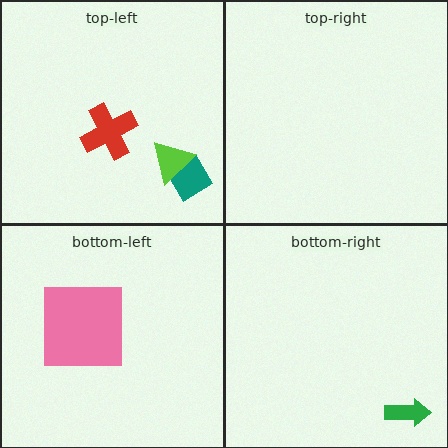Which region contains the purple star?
The bottom-left region.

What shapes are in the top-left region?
The teal diamond, the red cross, the lime triangle.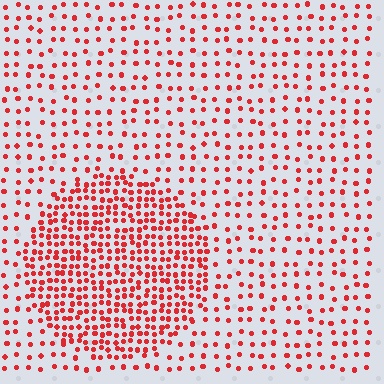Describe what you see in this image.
The image contains small red elements arranged at two different densities. A circle-shaped region is visible where the elements are more densely packed than the surrounding area.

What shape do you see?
I see a circle.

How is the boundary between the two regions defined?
The boundary is defined by a change in element density (approximately 2.4x ratio). All elements are the same color, size, and shape.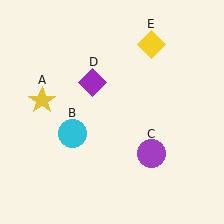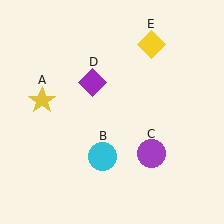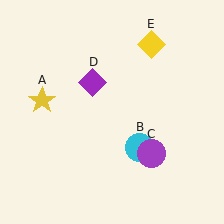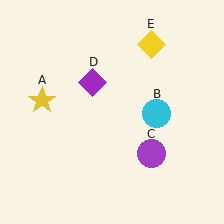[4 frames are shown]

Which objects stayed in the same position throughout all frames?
Yellow star (object A) and purple circle (object C) and purple diamond (object D) and yellow diamond (object E) remained stationary.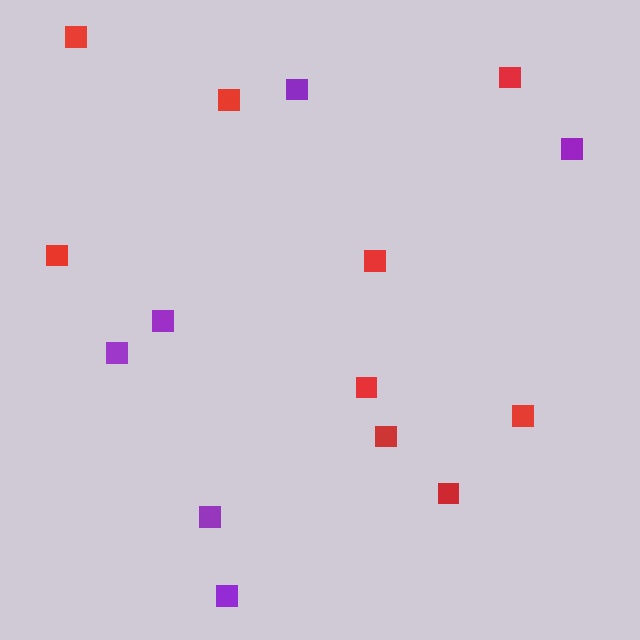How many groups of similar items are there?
There are 2 groups: one group of red squares (9) and one group of purple squares (6).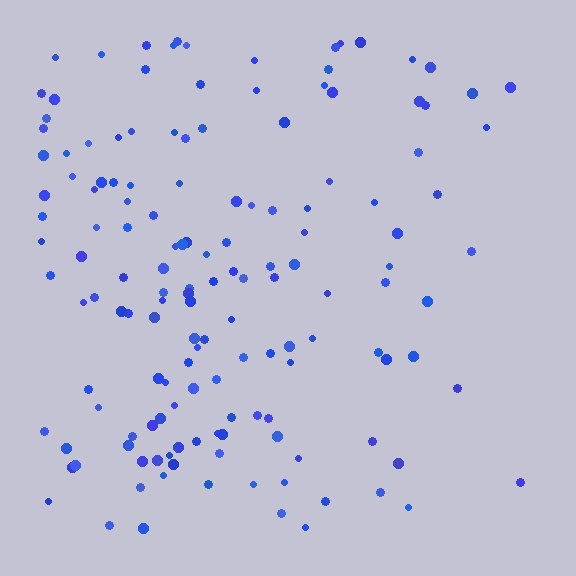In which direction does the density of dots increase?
From right to left, with the left side densest.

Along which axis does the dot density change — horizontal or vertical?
Horizontal.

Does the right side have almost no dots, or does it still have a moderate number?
Still a moderate number, just noticeably fewer than the left.